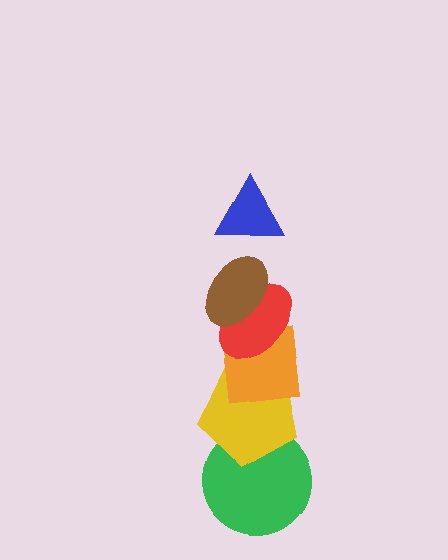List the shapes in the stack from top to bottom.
From top to bottom: the blue triangle, the brown ellipse, the red ellipse, the orange square, the yellow pentagon, the green circle.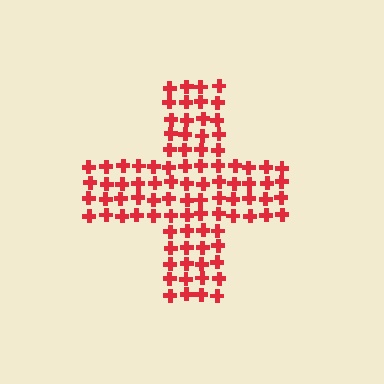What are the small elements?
The small elements are crosses.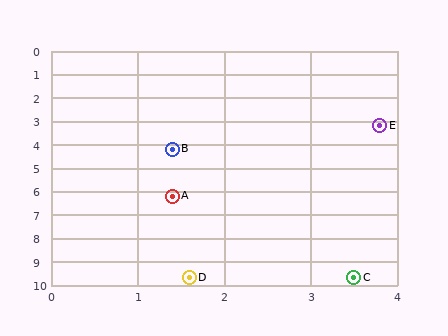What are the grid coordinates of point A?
Point A is at approximately (1.4, 6.2).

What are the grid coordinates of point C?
Point C is at approximately (3.5, 9.7).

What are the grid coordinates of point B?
Point B is at approximately (1.4, 4.2).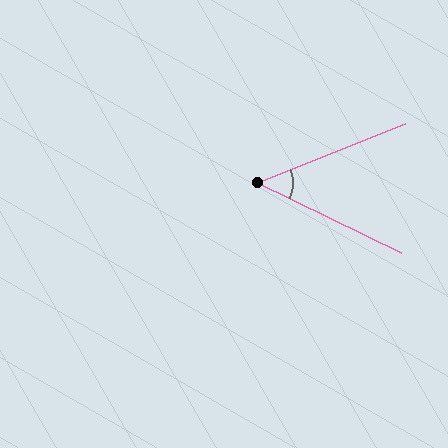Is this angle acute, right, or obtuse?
It is acute.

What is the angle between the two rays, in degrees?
Approximately 48 degrees.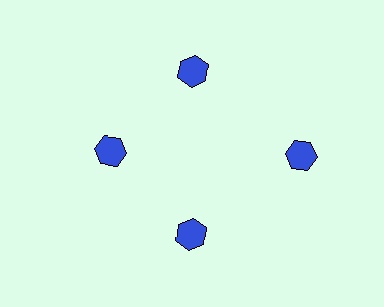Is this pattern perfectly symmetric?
No. The 4 blue hexagons are arranged in a ring, but one element near the 3 o'clock position is pushed outward from the center, breaking the 4-fold rotational symmetry.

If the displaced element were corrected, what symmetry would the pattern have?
It would have 4-fold rotational symmetry — the pattern would map onto itself every 90 degrees.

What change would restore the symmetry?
The symmetry would be restored by moving it inward, back onto the ring so that all 4 hexagons sit at equal angles and equal distance from the center.